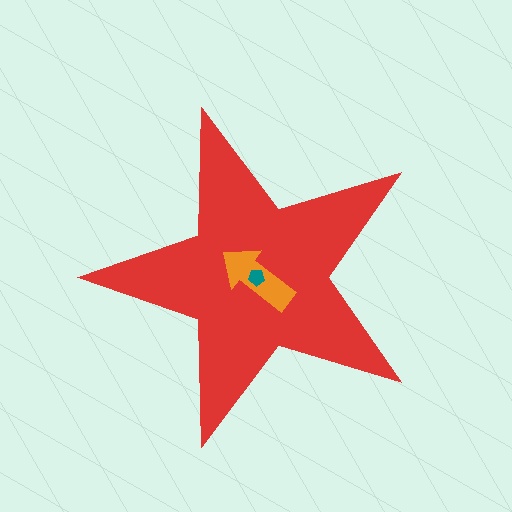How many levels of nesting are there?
3.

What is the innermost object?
The teal pentagon.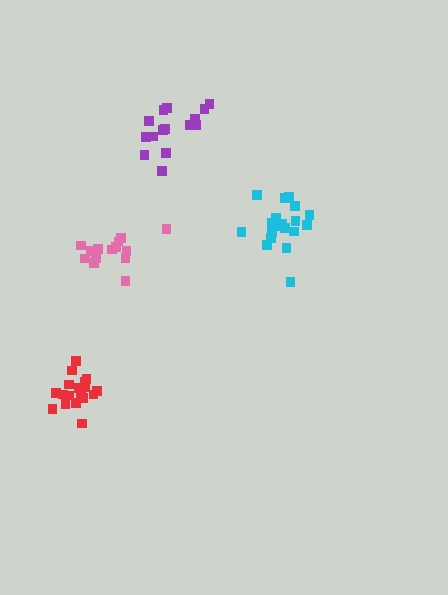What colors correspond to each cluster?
The clusters are colored: pink, red, purple, cyan.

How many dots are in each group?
Group 1: 14 dots, Group 2: 19 dots, Group 3: 15 dots, Group 4: 19 dots (67 total).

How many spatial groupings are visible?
There are 4 spatial groupings.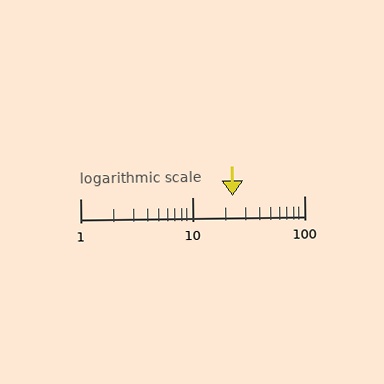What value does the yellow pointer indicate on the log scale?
The pointer indicates approximately 23.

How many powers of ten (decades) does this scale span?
The scale spans 2 decades, from 1 to 100.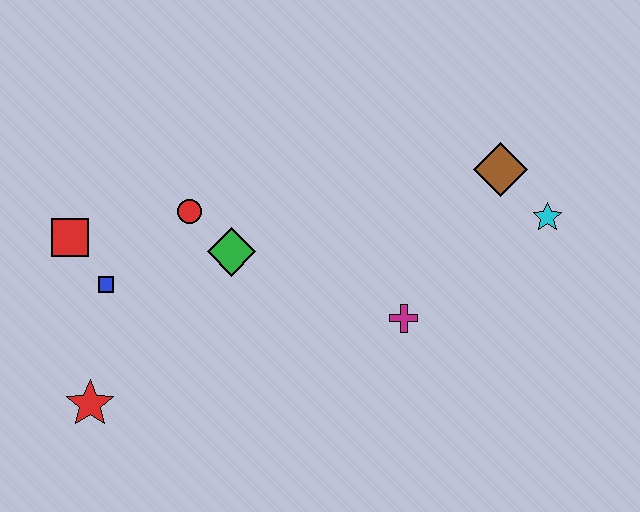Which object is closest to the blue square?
The red square is closest to the blue square.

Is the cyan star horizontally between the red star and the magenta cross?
No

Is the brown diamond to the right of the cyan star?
No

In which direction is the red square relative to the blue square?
The red square is above the blue square.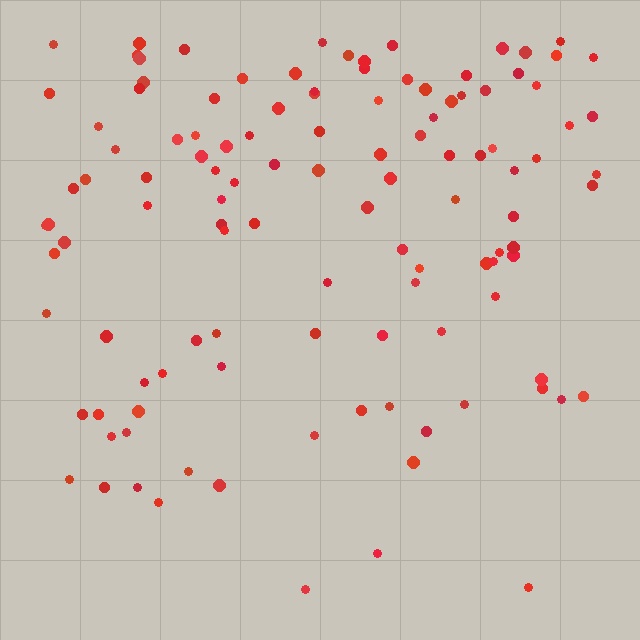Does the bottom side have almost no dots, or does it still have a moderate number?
Still a moderate number, just noticeably fewer than the top.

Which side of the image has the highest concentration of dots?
The top.